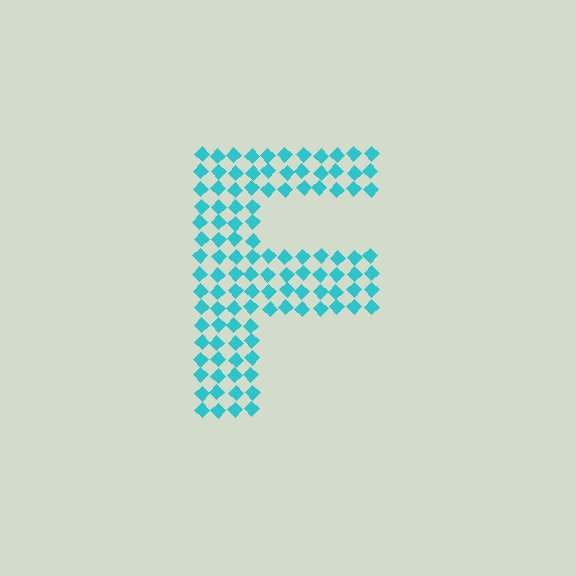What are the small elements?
The small elements are diamonds.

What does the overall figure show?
The overall figure shows the letter F.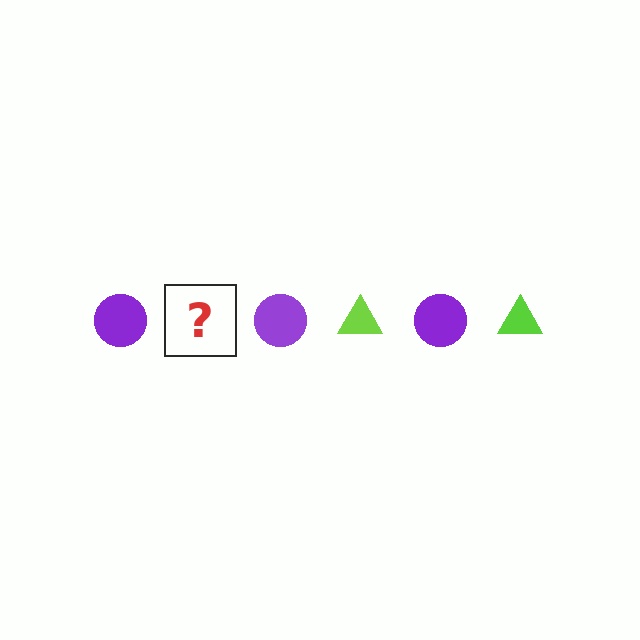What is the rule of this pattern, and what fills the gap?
The rule is that the pattern alternates between purple circle and lime triangle. The gap should be filled with a lime triangle.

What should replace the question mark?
The question mark should be replaced with a lime triangle.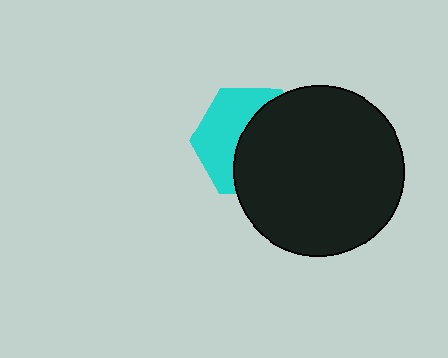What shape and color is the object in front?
The object in front is a black circle.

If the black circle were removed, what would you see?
You would see the complete cyan hexagon.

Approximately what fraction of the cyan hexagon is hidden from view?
Roughly 55% of the cyan hexagon is hidden behind the black circle.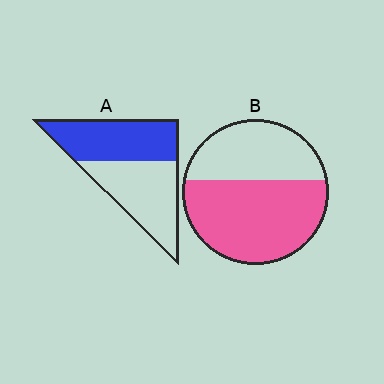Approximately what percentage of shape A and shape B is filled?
A is approximately 50% and B is approximately 60%.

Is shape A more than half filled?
Roughly half.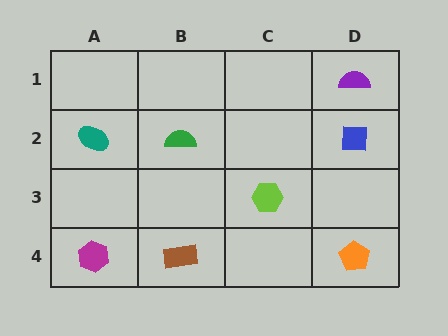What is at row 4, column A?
A magenta hexagon.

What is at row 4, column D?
An orange pentagon.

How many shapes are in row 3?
1 shape.